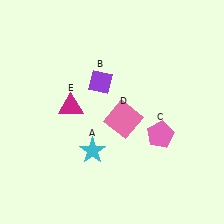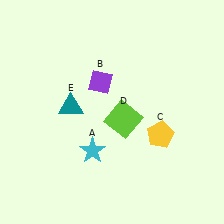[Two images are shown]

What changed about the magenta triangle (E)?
In Image 1, E is magenta. In Image 2, it changed to teal.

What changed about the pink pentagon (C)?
In Image 1, C is pink. In Image 2, it changed to yellow.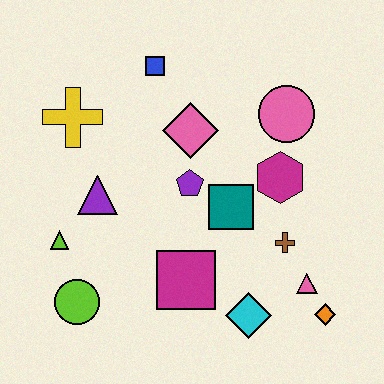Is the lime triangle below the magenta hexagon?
Yes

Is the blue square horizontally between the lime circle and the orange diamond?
Yes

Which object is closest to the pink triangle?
The orange diamond is closest to the pink triangle.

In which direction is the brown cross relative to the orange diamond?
The brown cross is above the orange diamond.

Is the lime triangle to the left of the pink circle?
Yes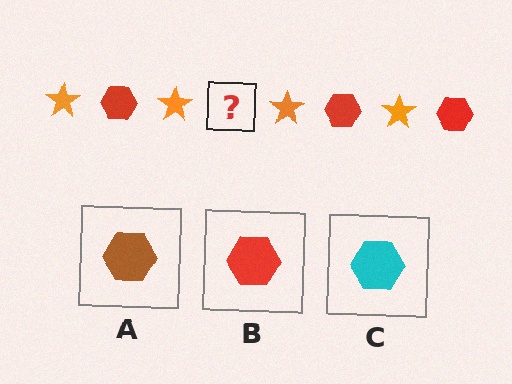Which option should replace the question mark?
Option B.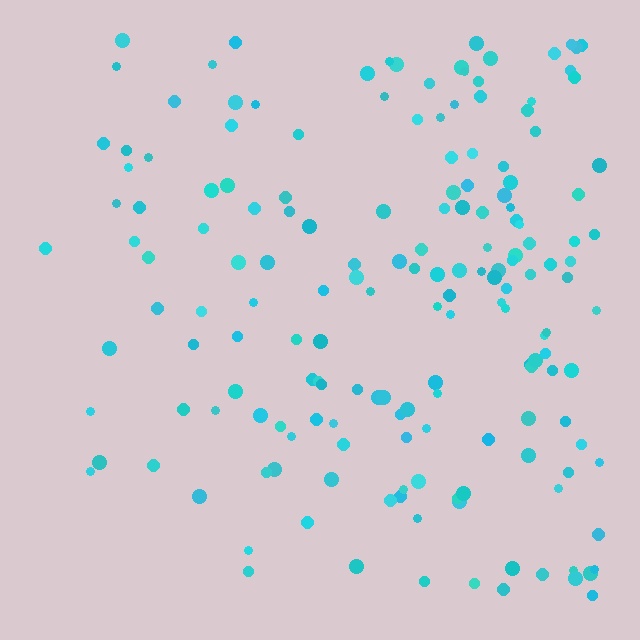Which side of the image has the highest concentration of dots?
The right.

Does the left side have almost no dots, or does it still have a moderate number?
Still a moderate number, just noticeably fewer than the right.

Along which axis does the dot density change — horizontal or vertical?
Horizontal.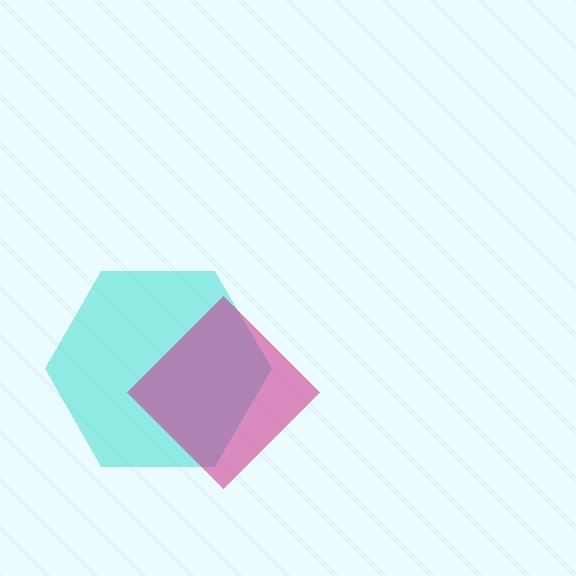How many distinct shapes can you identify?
There are 2 distinct shapes: a cyan hexagon, a magenta diamond.